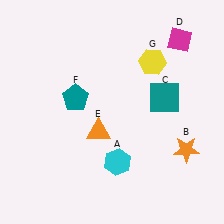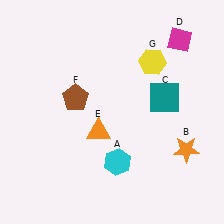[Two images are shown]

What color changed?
The pentagon (F) changed from teal in Image 1 to brown in Image 2.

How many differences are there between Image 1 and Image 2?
There is 1 difference between the two images.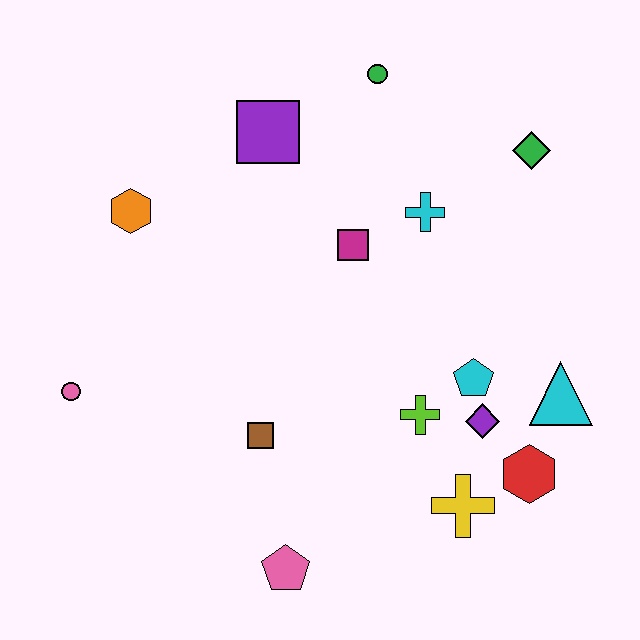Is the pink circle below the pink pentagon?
No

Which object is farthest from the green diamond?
The pink circle is farthest from the green diamond.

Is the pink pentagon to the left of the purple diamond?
Yes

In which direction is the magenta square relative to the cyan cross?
The magenta square is to the left of the cyan cross.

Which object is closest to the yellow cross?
The red hexagon is closest to the yellow cross.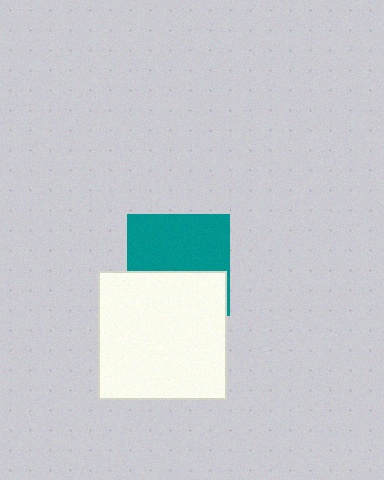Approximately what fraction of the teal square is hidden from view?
Roughly 42% of the teal square is hidden behind the white square.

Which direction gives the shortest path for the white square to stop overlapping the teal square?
Moving down gives the shortest separation.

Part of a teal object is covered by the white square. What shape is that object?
It is a square.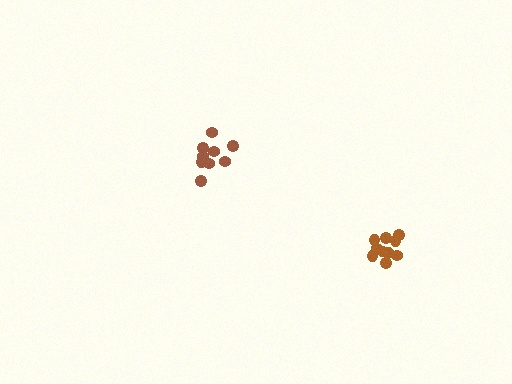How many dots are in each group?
Group 1: 9 dots, Group 2: 11 dots (20 total).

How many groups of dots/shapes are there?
There are 2 groups.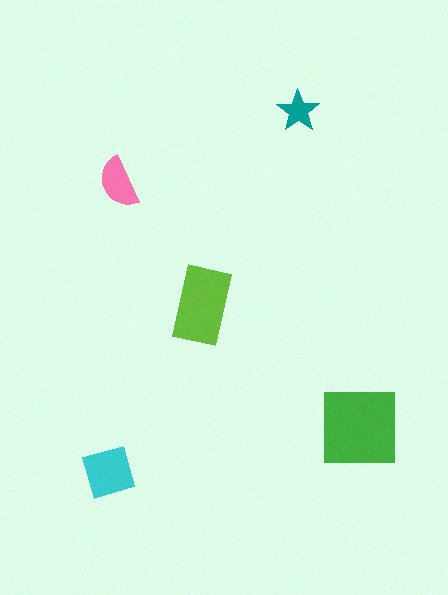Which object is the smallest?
The teal star.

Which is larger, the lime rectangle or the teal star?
The lime rectangle.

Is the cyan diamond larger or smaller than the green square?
Smaller.